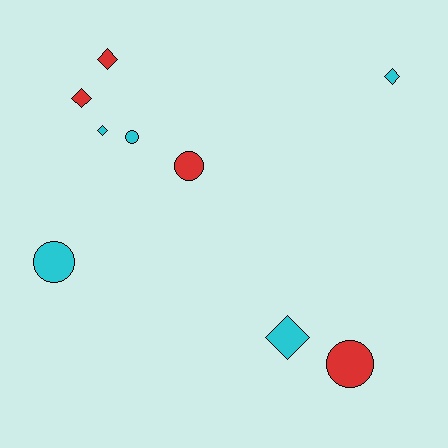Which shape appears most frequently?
Diamond, with 5 objects.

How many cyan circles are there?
There are 2 cyan circles.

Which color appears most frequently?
Cyan, with 5 objects.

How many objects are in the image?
There are 9 objects.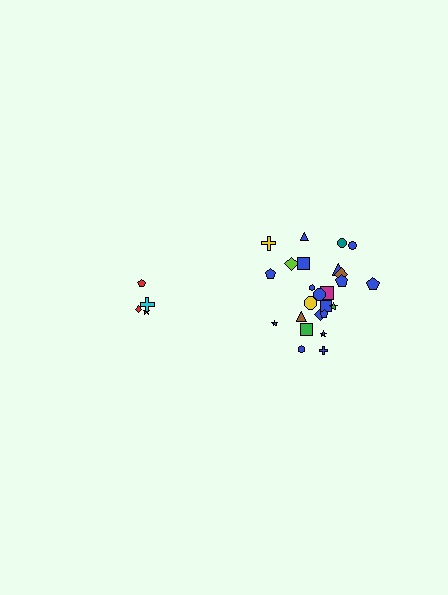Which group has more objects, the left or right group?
The right group.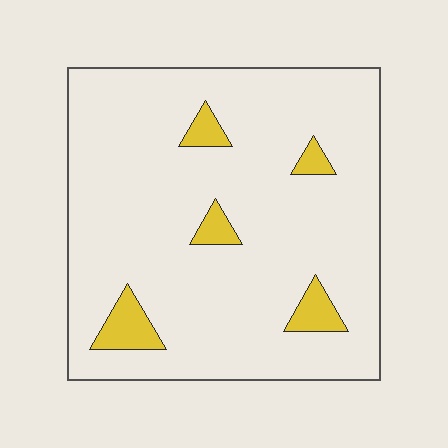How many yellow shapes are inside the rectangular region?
5.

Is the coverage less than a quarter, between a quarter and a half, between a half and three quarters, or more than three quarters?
Less than a quarter.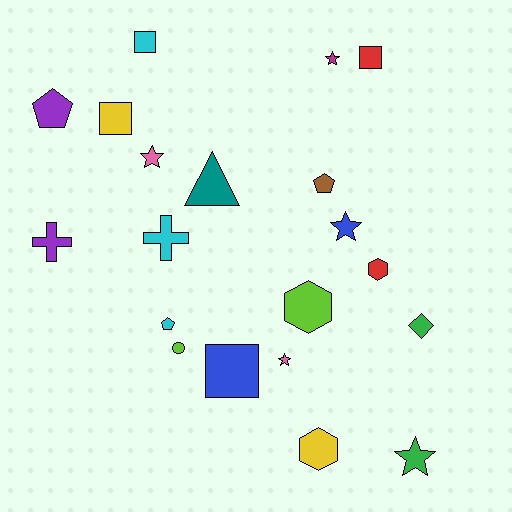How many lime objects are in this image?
There are 2 lime objects.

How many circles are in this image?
There is 1 circle.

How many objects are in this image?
There are 20 objects.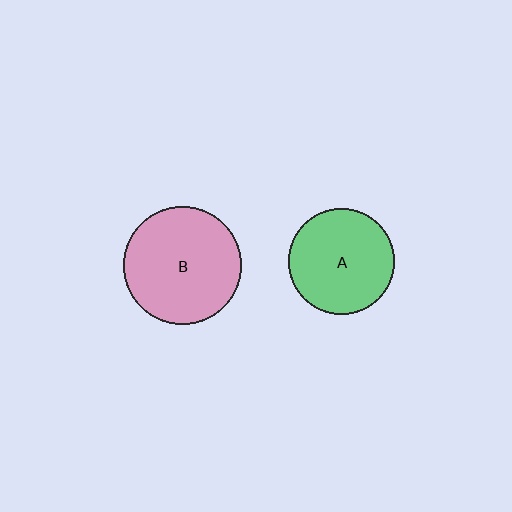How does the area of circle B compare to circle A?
Approximately 1.3 times.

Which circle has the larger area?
Circle B (pink).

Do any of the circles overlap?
No, none of the circles overlap.